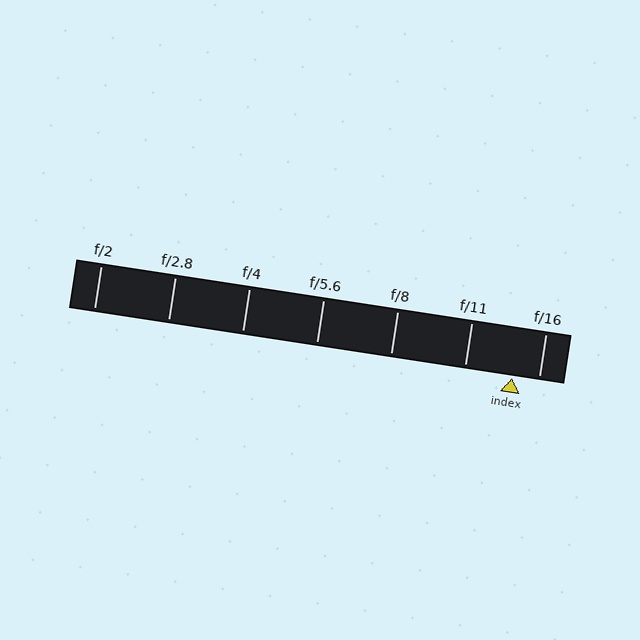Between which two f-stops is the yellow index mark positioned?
The index mark is between f/11 and f/16.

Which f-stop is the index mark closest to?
The index mark is closest to f/16.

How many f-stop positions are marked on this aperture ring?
There are 7 f-stop positions marked.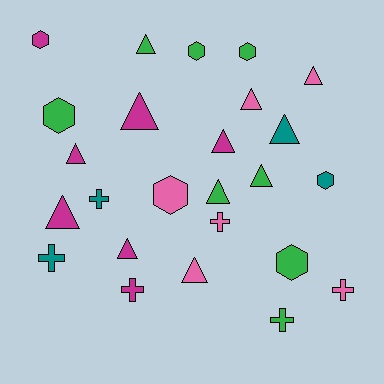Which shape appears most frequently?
Triangle, with 12 objects.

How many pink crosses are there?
There are 2 pink crosses.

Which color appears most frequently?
Green, with 8 objects.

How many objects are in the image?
There are 25 objects.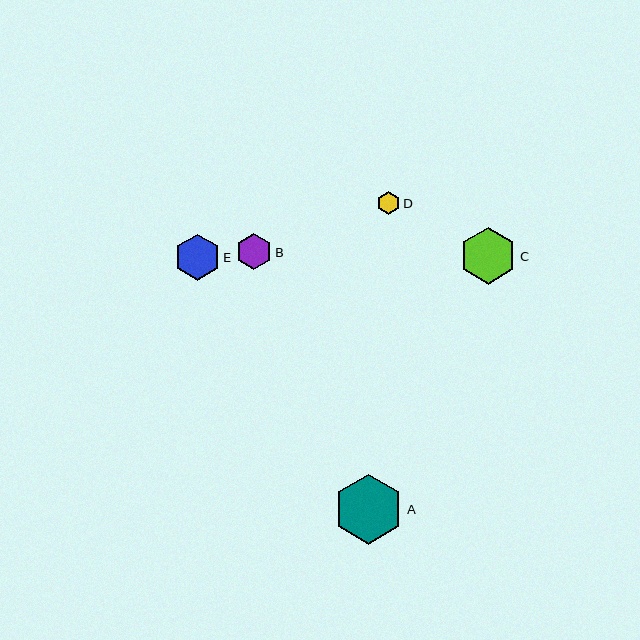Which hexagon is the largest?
Hexagon A is the largest with a size of approximately 70 pixels.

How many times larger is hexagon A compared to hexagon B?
Hexagon A is approximately 1.9 times the size of hexagon B.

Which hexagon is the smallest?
Hexagon D is the smallest with a size of approximately 23 pixels.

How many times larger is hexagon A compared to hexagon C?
Hexagon A is approximately 1.2 times the size of hexagon C.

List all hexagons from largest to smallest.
From largest to smallest: A, C, E, B, D.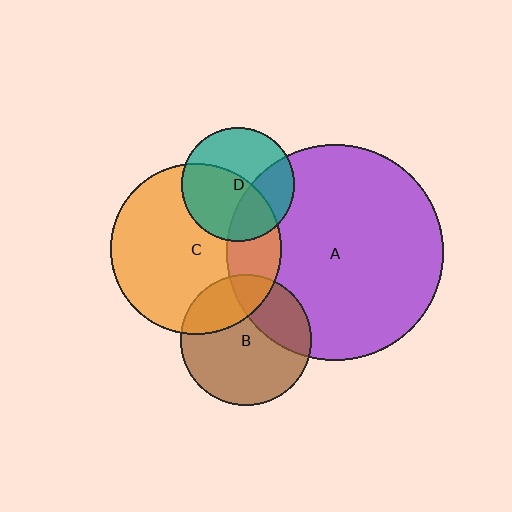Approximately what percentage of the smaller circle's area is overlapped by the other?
Approximately 50%.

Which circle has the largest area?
Circle A (purple).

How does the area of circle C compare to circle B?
Approximately 1.7 times.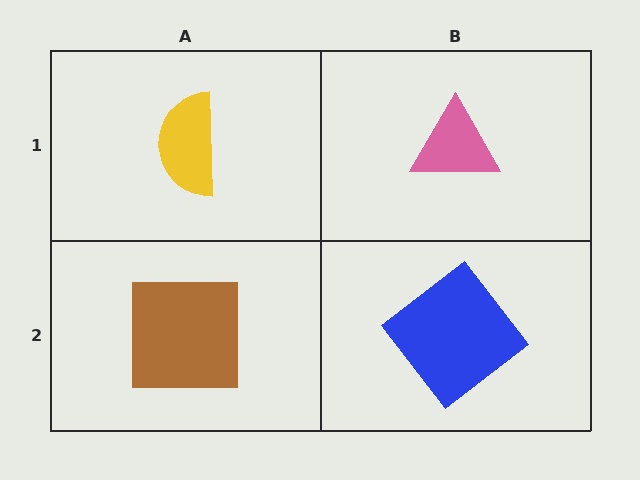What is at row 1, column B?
A pink triangle.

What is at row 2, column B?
A blue diamond.